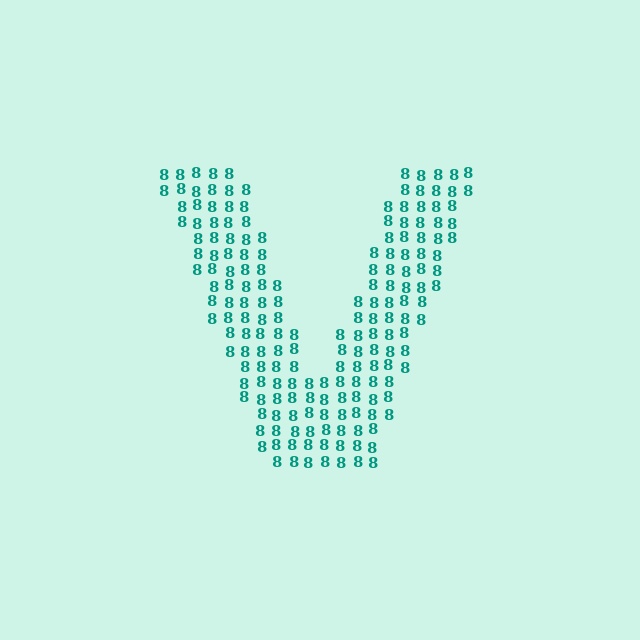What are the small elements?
The small elements are digit 8's.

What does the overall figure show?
The overall figure shows the letter V.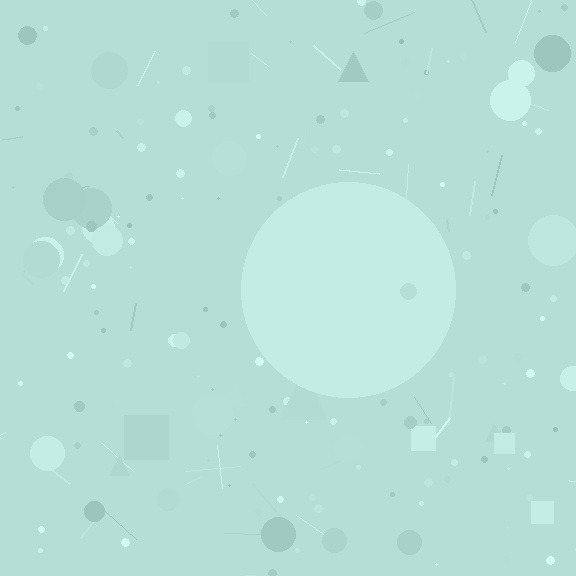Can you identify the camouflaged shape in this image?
The camouflaged shape is a circle.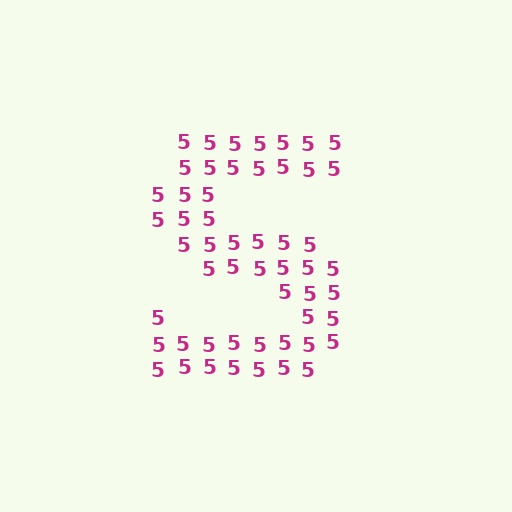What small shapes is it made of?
It is made of small digit 5's.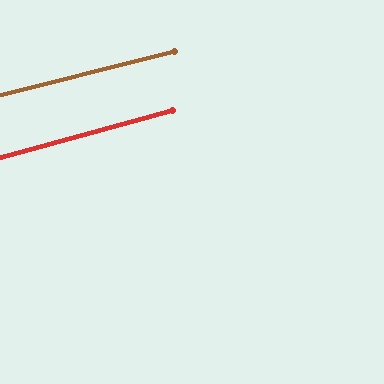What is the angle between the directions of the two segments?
Approximately 1 degree.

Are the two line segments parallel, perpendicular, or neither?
Parallel — their directions differ by only 1.2°.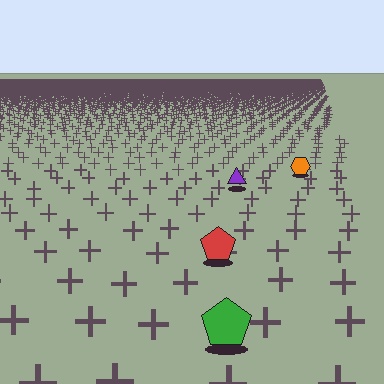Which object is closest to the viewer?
The green pentagon is closest. The texture marks near it are larger and more spread out.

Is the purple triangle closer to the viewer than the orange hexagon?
Yes. The purple triangle is closer — you can tell from the texture gradient: the ground texture is coarser near it.